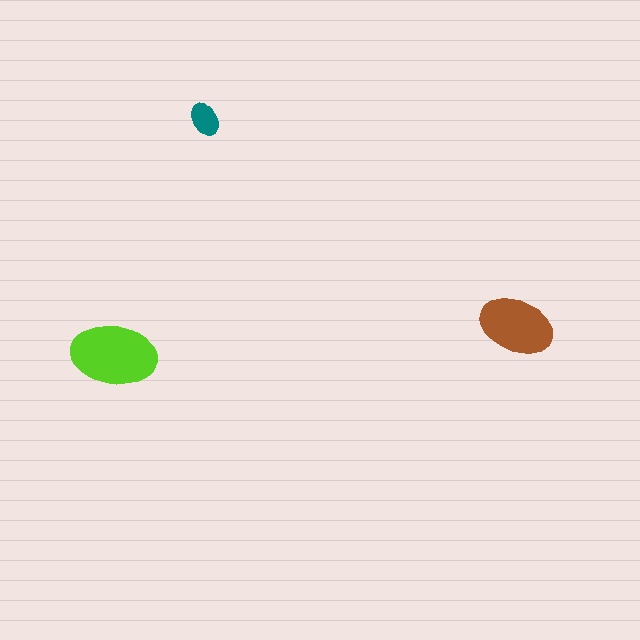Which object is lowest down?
The lime ellipse is bottommost.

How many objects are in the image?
There are 3 objects in the image.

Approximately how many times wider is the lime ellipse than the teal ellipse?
About 2.5 times wider.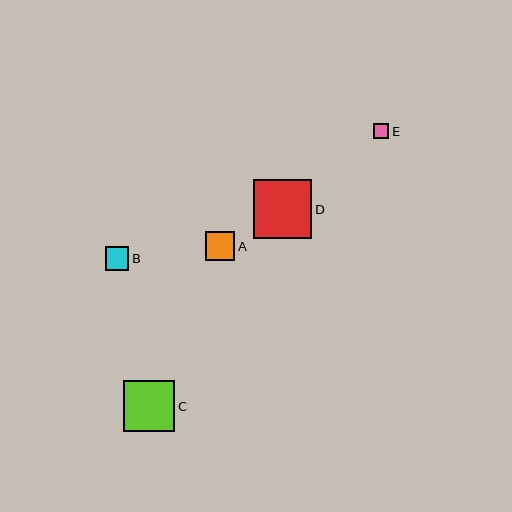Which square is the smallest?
Square E is the smallest with a size of approximately 15 pixels.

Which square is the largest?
Square D is the largest with a size of approximately 58 pixels.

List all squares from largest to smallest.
From largest to smallest: D, C, A, B, E.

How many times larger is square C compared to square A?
Square C is approximately 1.8 times the size of square A.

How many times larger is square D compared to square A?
Square D is approximately 2.0 times the size of square A.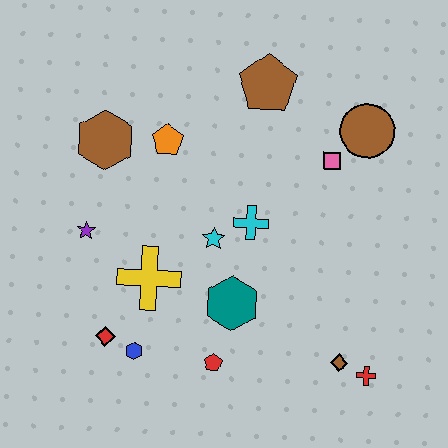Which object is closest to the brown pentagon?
The pink square is closest to the brown pentagon.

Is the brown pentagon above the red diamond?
Yes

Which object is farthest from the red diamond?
The brown circle is farthest from the red diamond.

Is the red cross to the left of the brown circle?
No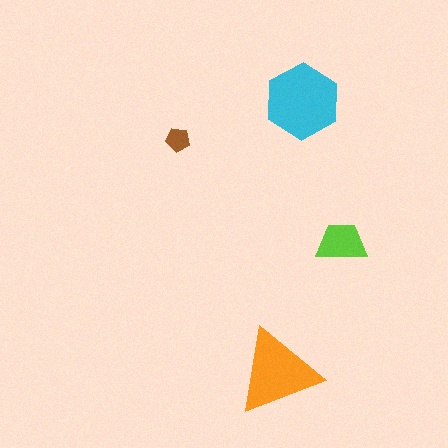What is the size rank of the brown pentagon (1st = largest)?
4th.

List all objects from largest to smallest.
The cyan hexagon, the orange triangle, the lime trapezoid, the brown pentagon.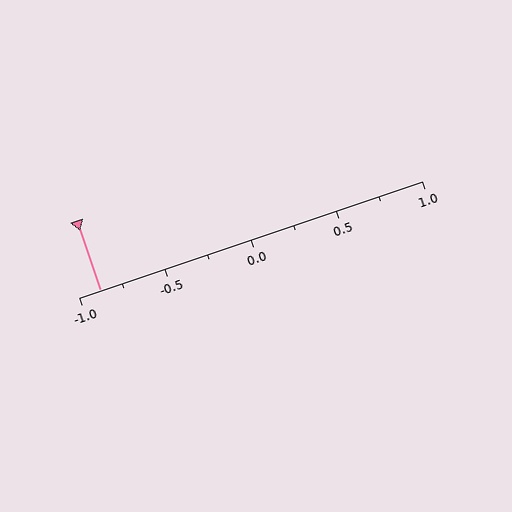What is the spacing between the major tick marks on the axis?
The major ticks are spaced 0.5 apart.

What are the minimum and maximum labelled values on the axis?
The axis runs from -1.0 to 1.0.